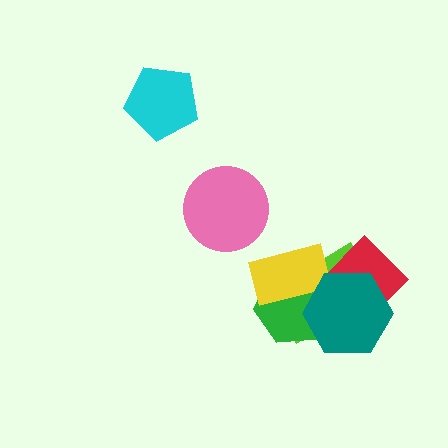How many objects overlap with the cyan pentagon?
0 objects overlap with the cyan pentagon.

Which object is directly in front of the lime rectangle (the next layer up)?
The green hexagon is directly in front of the lime rectangle.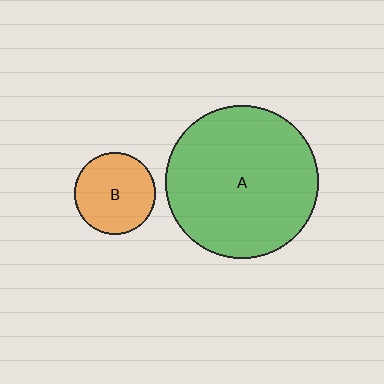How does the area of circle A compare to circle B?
Approximately 3.5 times.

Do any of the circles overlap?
No, none of the circles overlap.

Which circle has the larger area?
Circle A (green).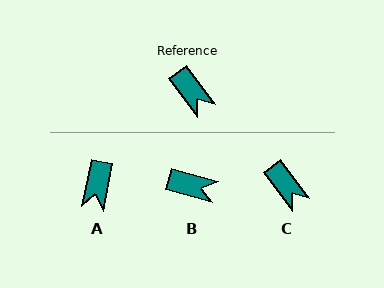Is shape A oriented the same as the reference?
No, it is off by about 48 degrees.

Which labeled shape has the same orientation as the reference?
C.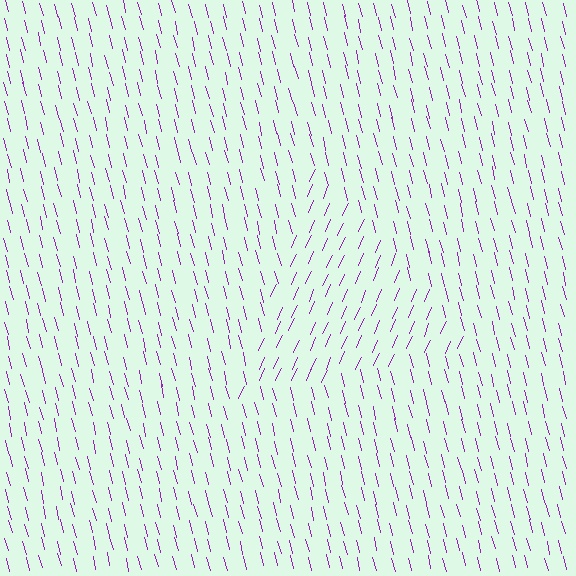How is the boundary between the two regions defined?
The boundary is defined purely by a change in line orientation (approximately 38 degrees difference). All lines are the same color and thickness.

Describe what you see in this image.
The image is filled with small purple line segments. A triangle region in the image has lines oriented differently from the surrounding lines, creating a visible texture boundary.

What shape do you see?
I see a triangle.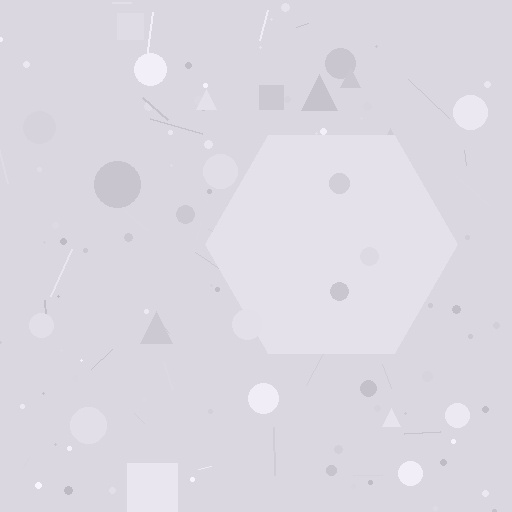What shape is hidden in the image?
A hexagon is hidden in the image.